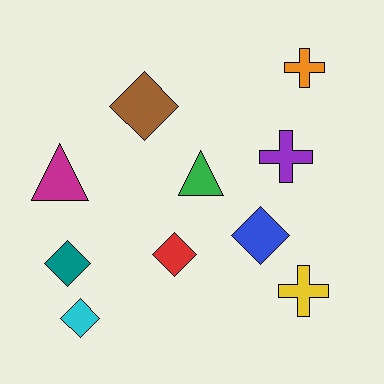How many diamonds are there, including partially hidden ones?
There are 5 diamonds.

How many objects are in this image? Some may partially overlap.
There are 10 objects.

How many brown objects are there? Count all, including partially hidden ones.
There is 1 brown object.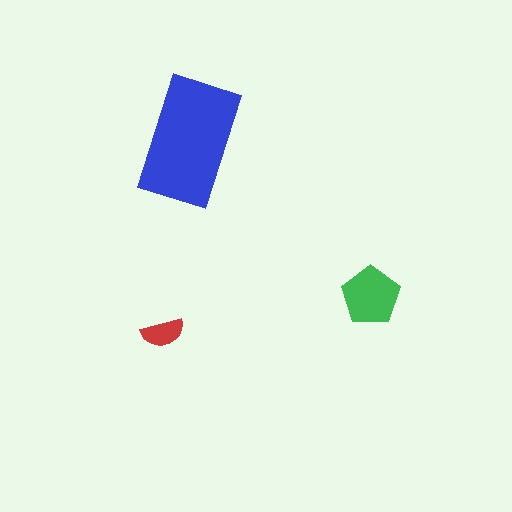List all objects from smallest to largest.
The red semicircle, the green pentagon, the blue rectangle.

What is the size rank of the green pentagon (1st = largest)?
2nd.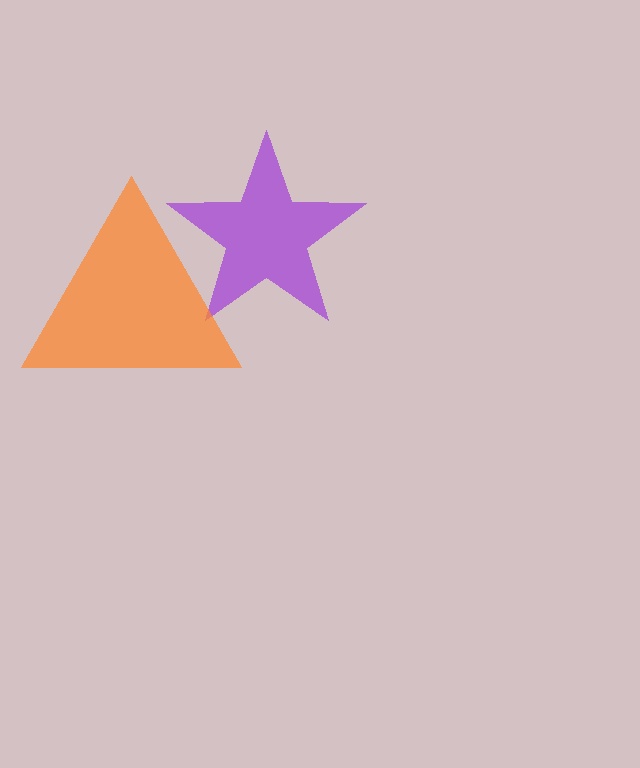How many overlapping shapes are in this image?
There are 2 overlapping shapes in the image.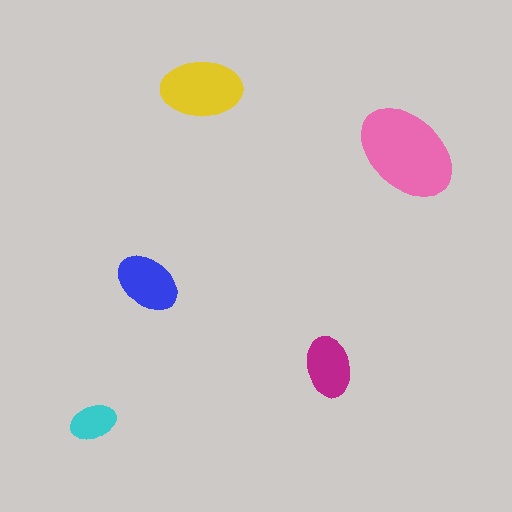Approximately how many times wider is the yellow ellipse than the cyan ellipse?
About 1.5 times wider.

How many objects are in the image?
There are 5 objects in the image.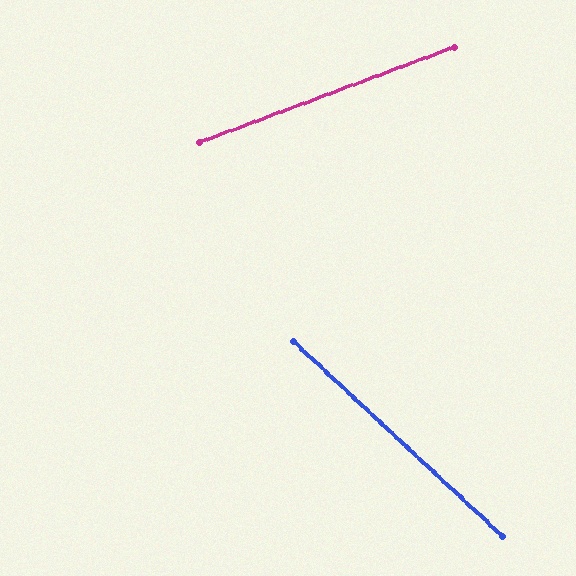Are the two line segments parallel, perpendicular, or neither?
Neither parallel nor perpendicular — they differ by about 63°.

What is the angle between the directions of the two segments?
Approximately 63 degrees.